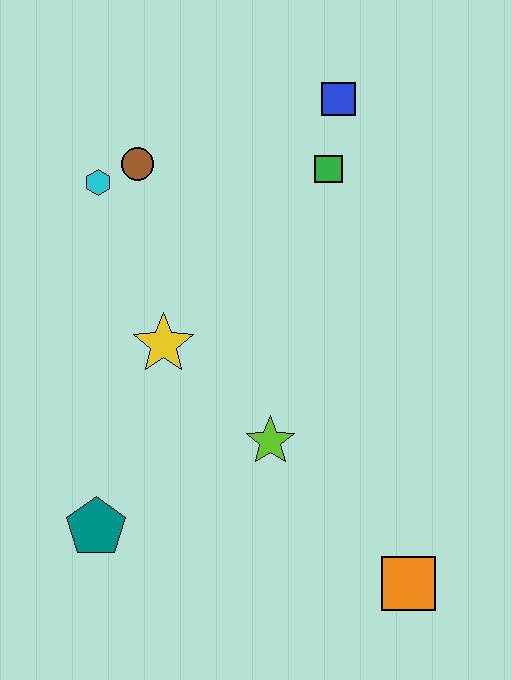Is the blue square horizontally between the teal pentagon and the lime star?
No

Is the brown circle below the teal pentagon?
No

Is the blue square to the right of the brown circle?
Yes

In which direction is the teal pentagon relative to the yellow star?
The teal pentagon is below the yellow star.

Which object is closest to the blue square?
The green square is closest to the blue square.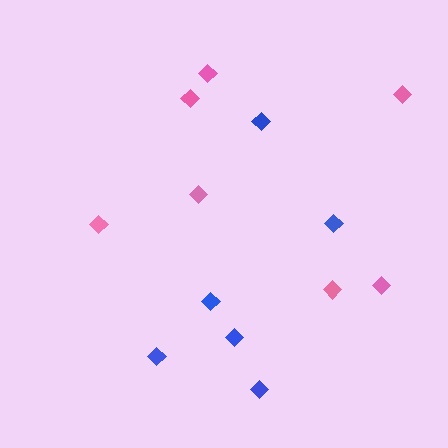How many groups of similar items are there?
There are 2 groups: one group of blue diamonds (6) and one group of pink diamonds (7).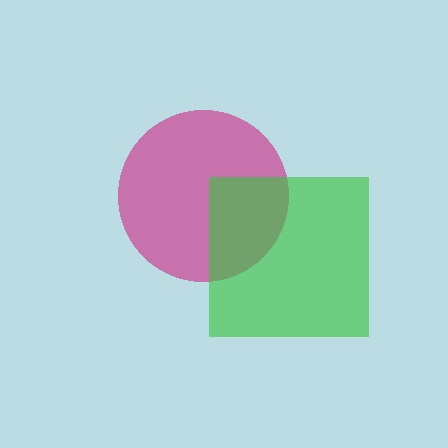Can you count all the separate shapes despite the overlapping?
Yes, there are 2 separate shapes.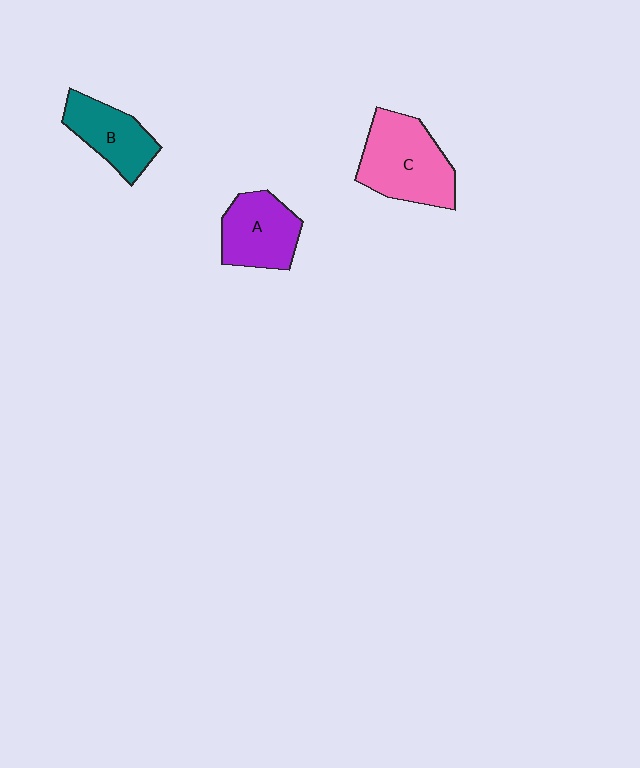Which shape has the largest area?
Shape C (pink).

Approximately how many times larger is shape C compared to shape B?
Approximately 1.5 times.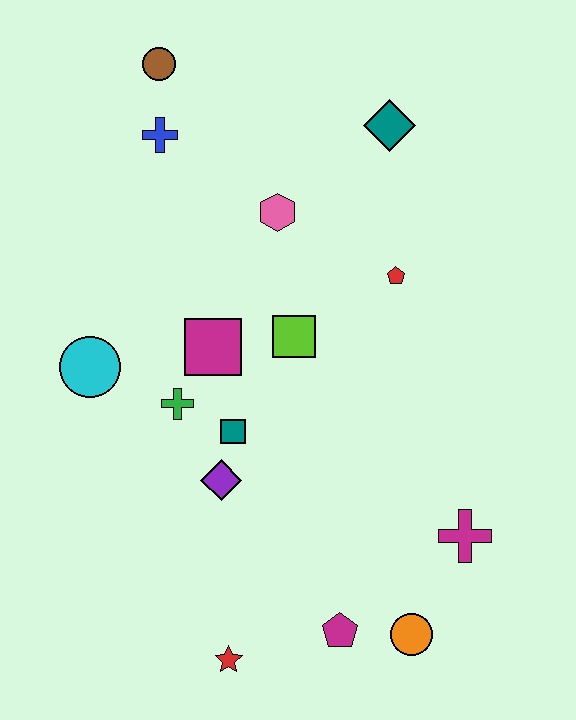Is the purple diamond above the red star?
Yes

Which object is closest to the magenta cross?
The orange circle is closest to the magenta cross.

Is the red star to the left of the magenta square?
No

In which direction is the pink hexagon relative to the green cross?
The pink hexagon is above the green cross.